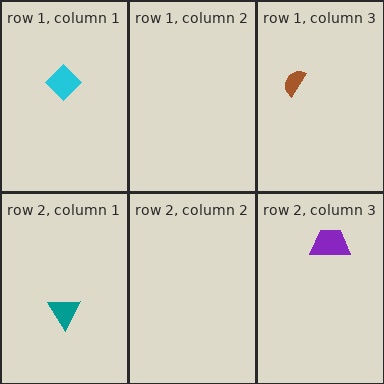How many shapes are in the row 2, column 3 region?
1.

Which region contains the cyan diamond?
The row 1, column 1 region.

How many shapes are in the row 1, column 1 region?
1.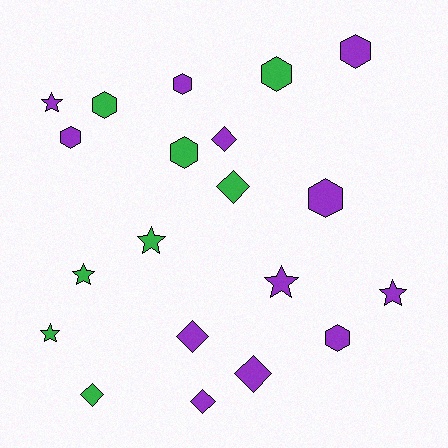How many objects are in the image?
There are 20 objects.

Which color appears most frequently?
Purple, with 12 objects.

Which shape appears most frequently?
Hexagon, with 8 objects.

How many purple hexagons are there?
There are 5 purple hexagons.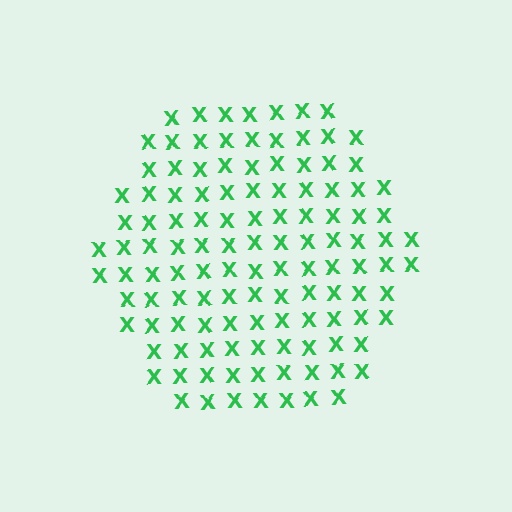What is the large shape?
The large shape is a hexagon.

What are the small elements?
The small elements are letter X's.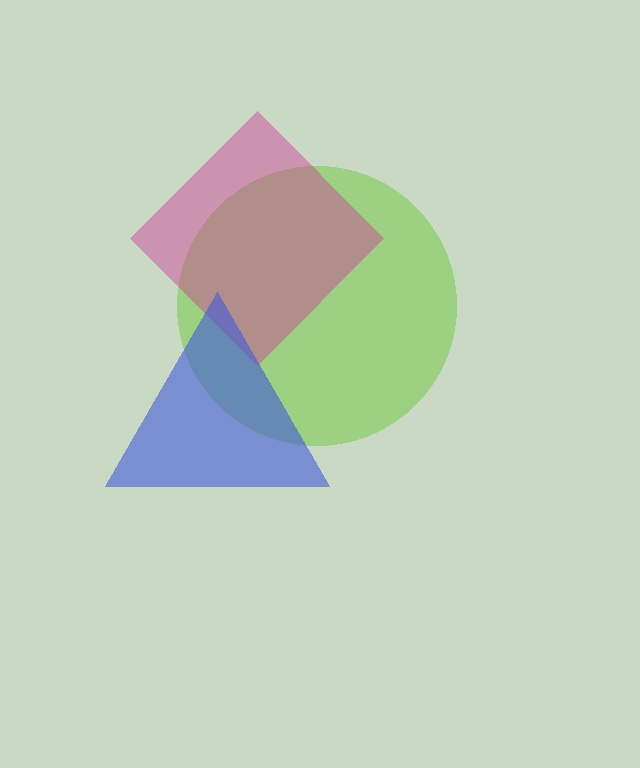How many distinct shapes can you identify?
There are 3 distinct shapes: a lime circle, a magenta diamond, a blue triangle.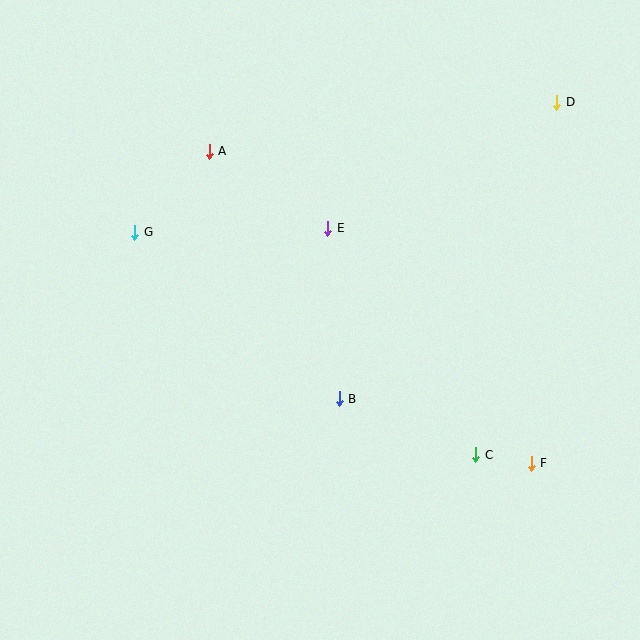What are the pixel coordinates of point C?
Point C is at (476, 455).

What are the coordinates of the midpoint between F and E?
The midpoint between F and E is at (429, 346).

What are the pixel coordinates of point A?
Point A is at (209, 151).